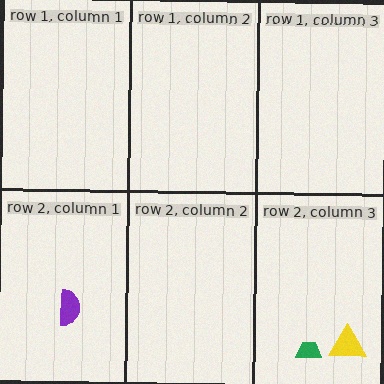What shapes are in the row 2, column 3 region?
The yellow triangle, the green trapezoid.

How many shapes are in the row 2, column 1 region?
1.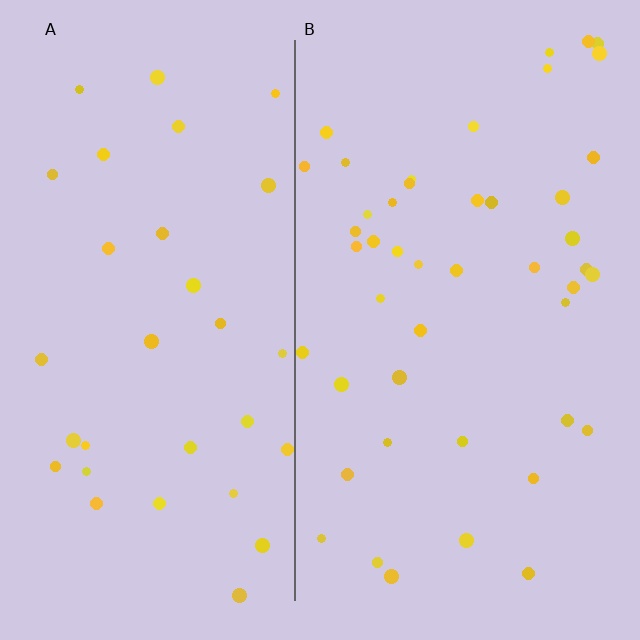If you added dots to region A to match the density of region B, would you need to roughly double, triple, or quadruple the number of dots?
Approximately double.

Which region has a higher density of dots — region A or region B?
B (the right).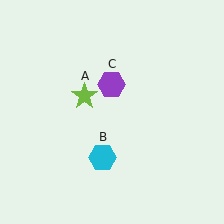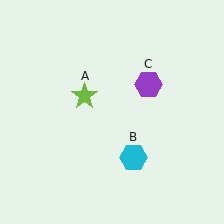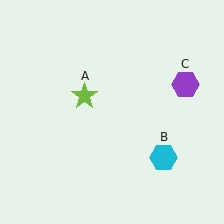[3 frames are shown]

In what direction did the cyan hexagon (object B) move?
The cyan hexagon (object B) moved right.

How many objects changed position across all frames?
2 objects changed position: cyan hexagon (object B), purple hexagon (object C).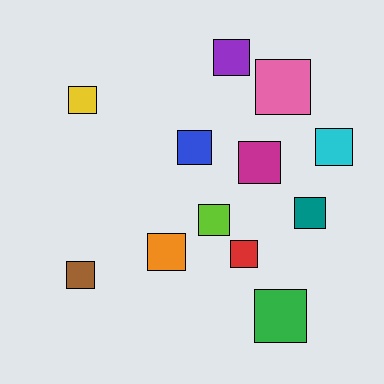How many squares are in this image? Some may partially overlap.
There are 12 squares.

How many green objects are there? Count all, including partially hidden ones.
There is 1 green object.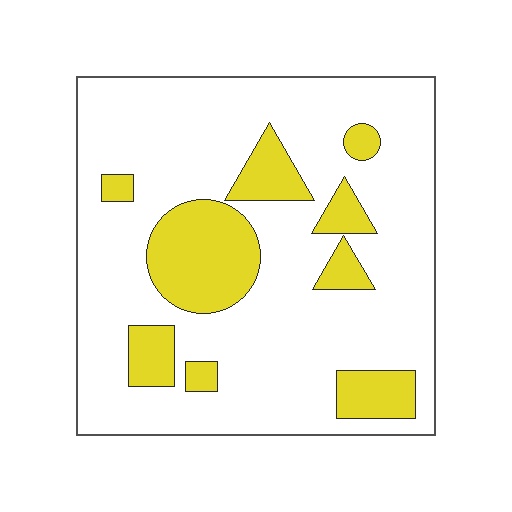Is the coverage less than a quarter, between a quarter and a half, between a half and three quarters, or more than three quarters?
Less than a quarter.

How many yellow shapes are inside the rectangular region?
9.